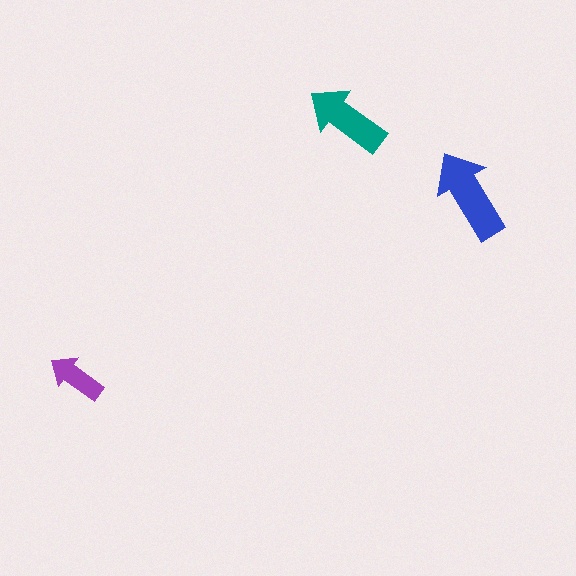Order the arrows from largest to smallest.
the blue one, the teal one, the purple one.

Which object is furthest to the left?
The purple arrow is leftmost.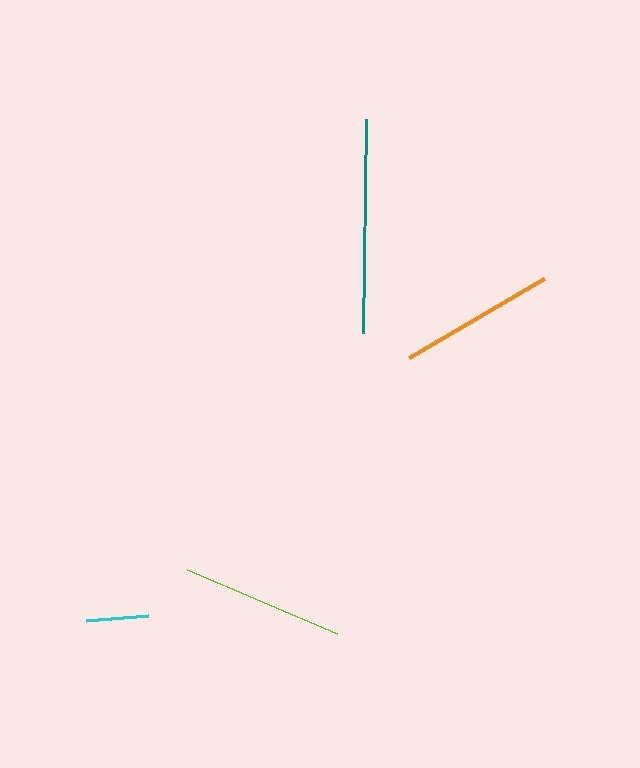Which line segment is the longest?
The teal line is the longest at approximately 215 pixels.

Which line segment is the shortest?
The cyan line is the shortest at approximately 63 pixels.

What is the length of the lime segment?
The lime segment is approximately 163 pixels long.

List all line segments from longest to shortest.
From longest to shortest: teal, lime, orange, cyan.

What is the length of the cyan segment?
The cyan segment is approximately 63 pixels long.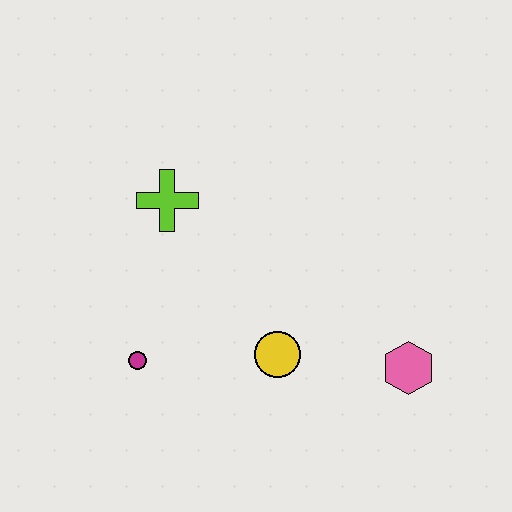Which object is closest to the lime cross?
The magenta circle is closest to the lime cross.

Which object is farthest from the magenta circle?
The pink hexagon is farthest from the magenta circle.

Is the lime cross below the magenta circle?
No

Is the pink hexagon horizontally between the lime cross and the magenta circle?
No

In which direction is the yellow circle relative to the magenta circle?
The yellow circle is to the right of the magenta circle.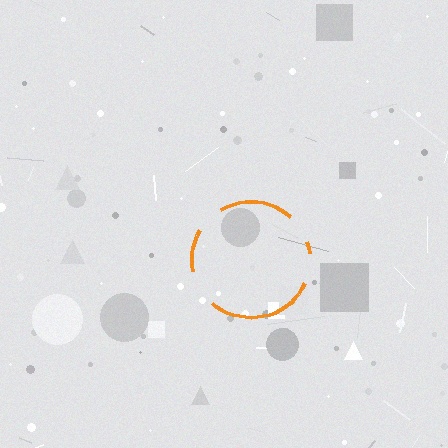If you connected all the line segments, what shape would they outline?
They would outline a circle.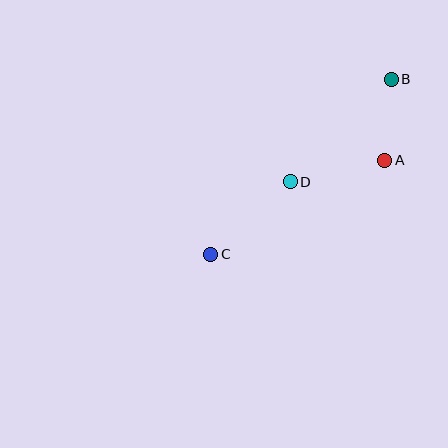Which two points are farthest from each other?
Points B and C are farthest from each other.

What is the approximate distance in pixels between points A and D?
The distance between A and D is approximately 97 pixels.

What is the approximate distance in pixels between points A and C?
The distance between A and C is approximately 198 pixels.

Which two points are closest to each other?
Points A and B are closest to each other.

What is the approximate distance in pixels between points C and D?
The distance between C and D is approximately 108 pixels.